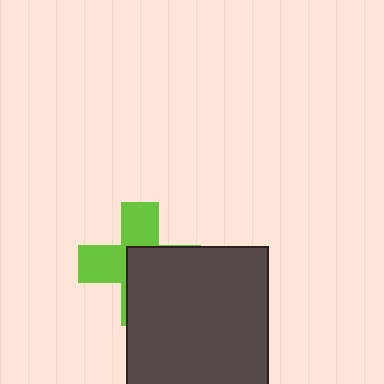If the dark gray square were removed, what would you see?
You would see the complete lime cross.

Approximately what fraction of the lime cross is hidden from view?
Roughly 54% of the lime cross is hidden behind the dark gray square.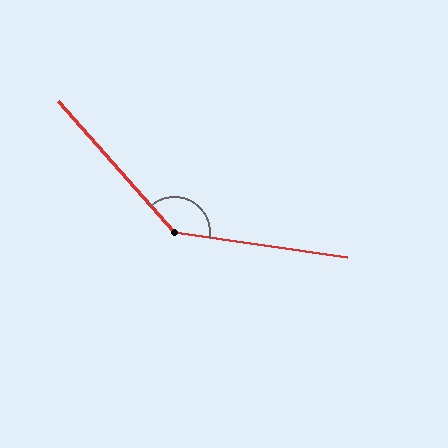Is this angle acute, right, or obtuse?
It is obtuse.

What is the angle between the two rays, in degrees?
Approximately 140 degrees.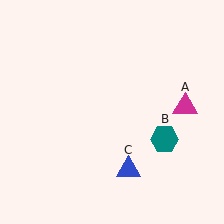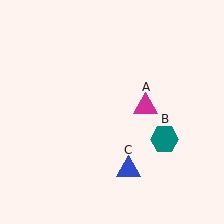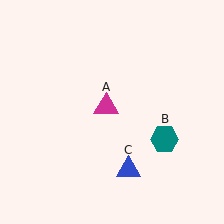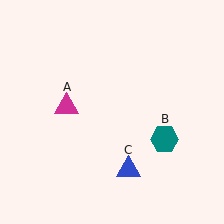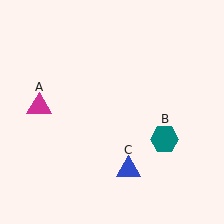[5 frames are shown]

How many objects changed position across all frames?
1 object changed position: magenta triangle (object A).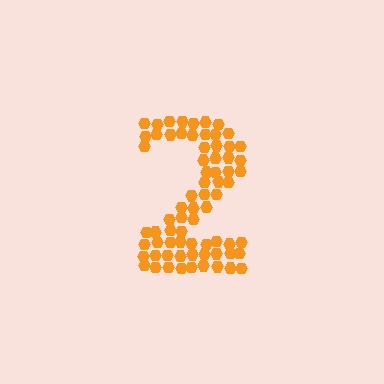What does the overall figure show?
The overall figure shows the digit 2.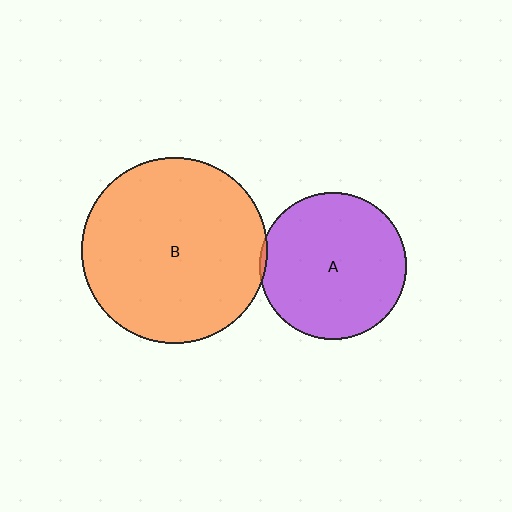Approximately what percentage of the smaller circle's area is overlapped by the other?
Approximately 5%.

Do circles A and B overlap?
Yes.